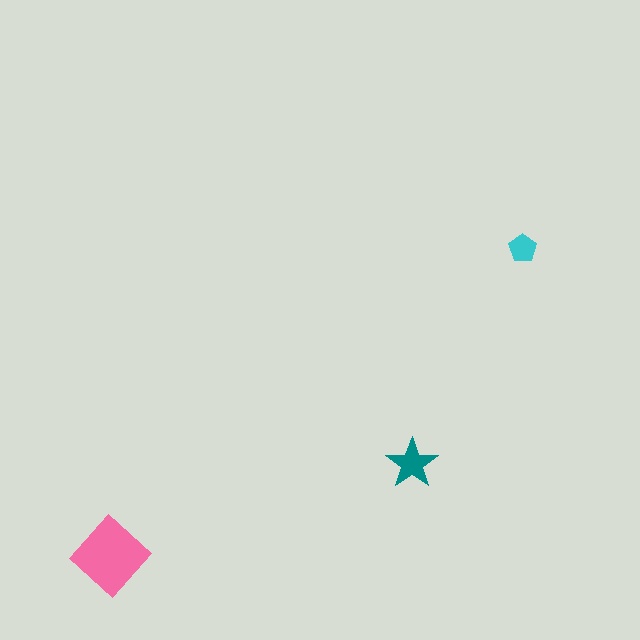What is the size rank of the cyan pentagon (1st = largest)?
3rd.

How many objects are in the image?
There are 3 objects in the image.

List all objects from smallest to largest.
The cyan pentagon, the teal star, the pink diamond.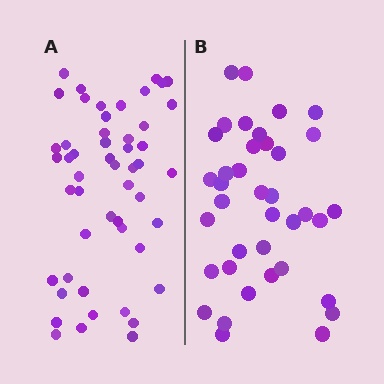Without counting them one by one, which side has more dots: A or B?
Region A (the left region) has more dots.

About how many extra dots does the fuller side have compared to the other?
Region A has approximately 15 more dots than region B.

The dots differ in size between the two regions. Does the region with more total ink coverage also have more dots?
No. Region B has more total ink coverage because its dots are larger, but region A actually contains more individual dots. Total area can be misleading — the number of items is what matters here.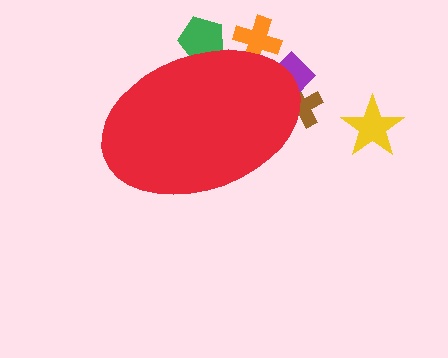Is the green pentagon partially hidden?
Yes, the green pentagon is partially hidden behind the red ellipse.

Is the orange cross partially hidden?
Yes, the orange cross is partially hidden behind the red ellipse.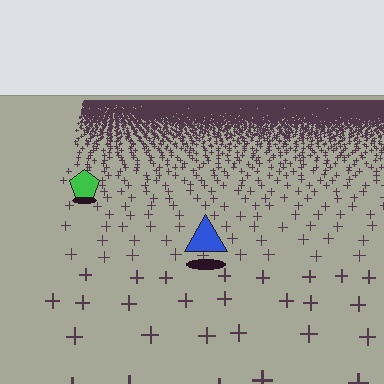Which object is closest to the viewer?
The blue triangle is closest. The texture marks near it are larger and more spread out.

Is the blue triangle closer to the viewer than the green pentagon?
Yes. The blue triangle is closer — you can tell from the texture gradient: the ground texture is coarser near it.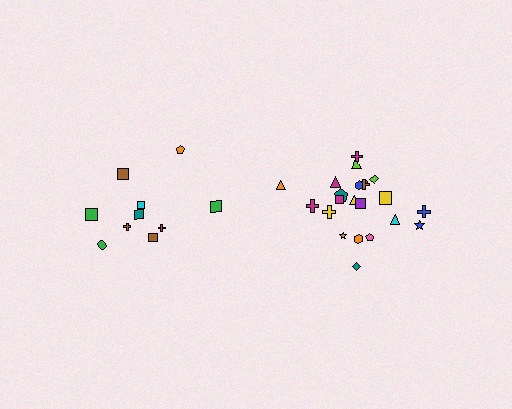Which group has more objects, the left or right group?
The right group.